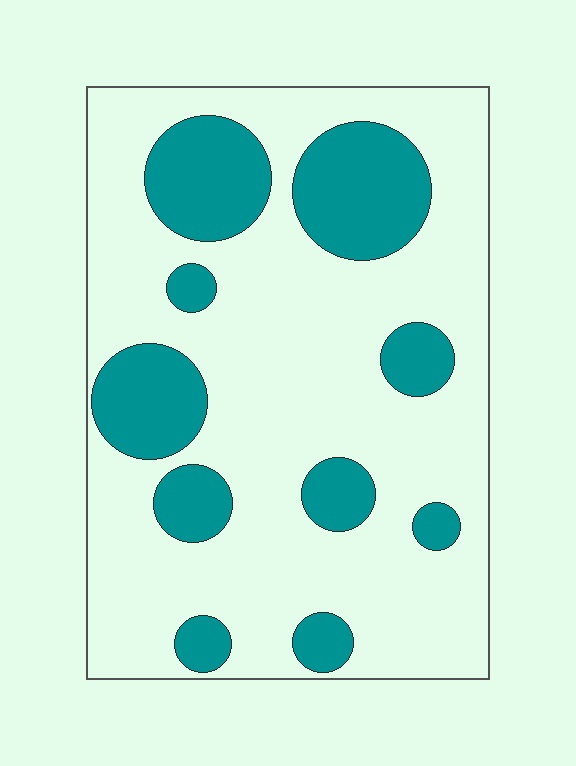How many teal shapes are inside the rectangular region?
10.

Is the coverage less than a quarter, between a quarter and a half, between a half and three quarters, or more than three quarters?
Between a quarter and a half.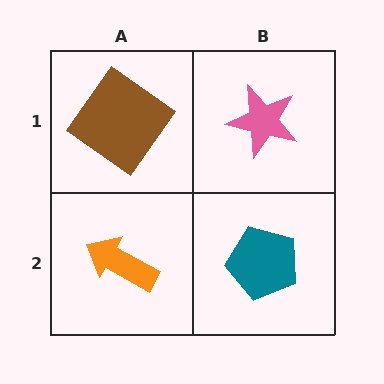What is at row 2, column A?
An orange arrow.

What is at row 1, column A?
A brown diamond.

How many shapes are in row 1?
2 shapes.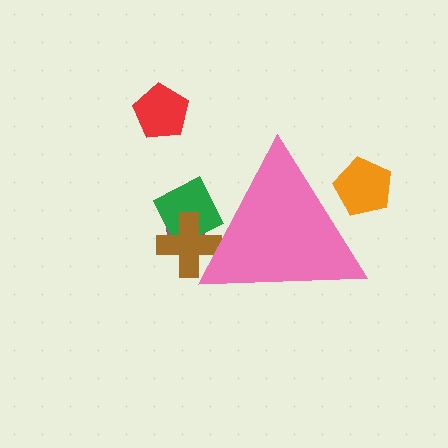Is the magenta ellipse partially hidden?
Yes, the magenta ellipse is partially hidden behind the pink triangle.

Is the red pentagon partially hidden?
No, the red pentagon is fully visible.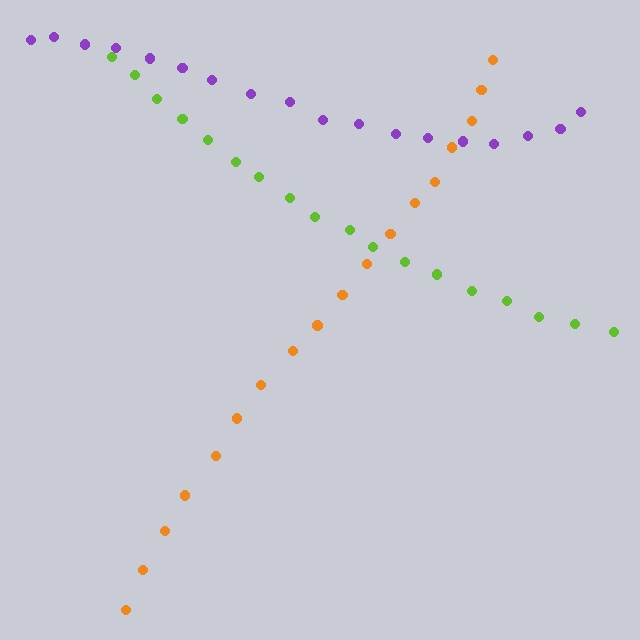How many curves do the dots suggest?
There are 3 distinct paths.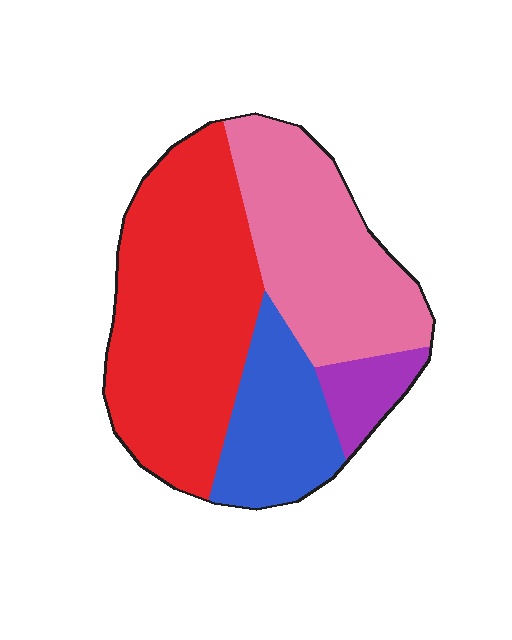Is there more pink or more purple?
Pink.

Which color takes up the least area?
Purple, at roughly 5%.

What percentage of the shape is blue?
Blue covers 18% of the shape.